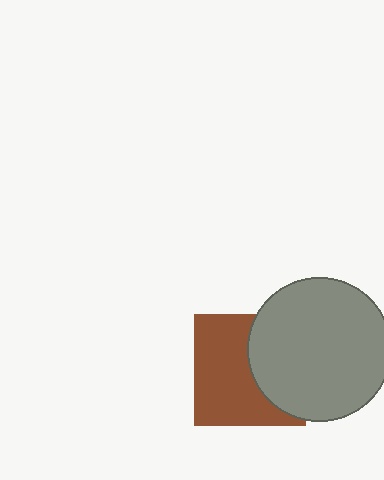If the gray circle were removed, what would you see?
You would see the complete brown square.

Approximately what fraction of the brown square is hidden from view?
Roughly 41% of the brown square is hidden behind the gray circle.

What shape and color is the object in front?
The object in front is a gray circle.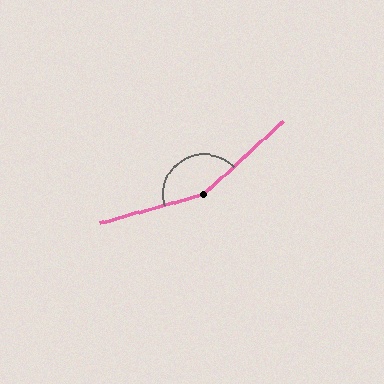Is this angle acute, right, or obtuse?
It is obtuse.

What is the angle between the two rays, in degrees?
Approximately 153 degrees.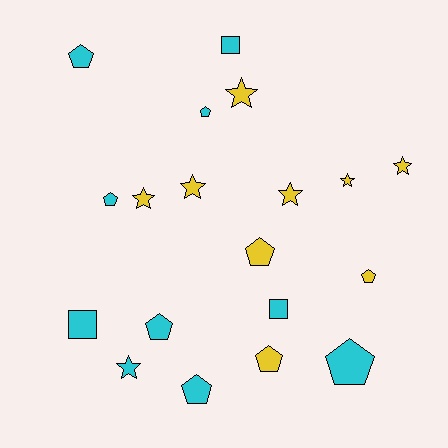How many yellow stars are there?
There are 6 yellow stars.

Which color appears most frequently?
Cyan, with 10 objects.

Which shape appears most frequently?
Pentagon, with 9 objects.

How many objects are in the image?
There are 19 objects.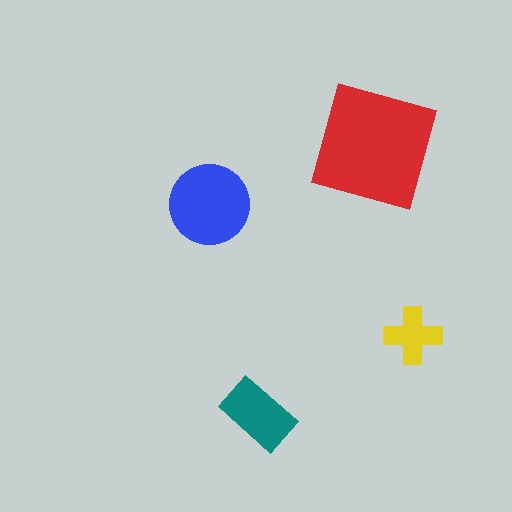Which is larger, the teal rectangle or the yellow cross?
The teal rectangle.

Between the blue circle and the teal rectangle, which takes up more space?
The blue circle.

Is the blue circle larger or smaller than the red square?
Smaller.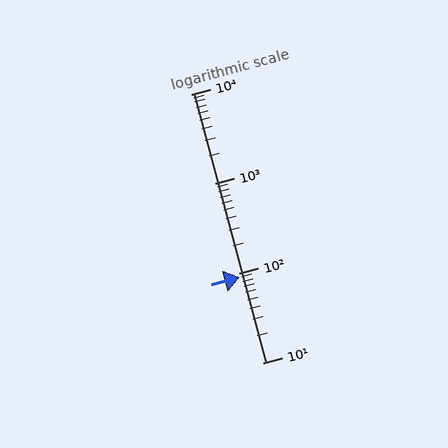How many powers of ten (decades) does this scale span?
The scale spans 3 decades, from 10 to 10000.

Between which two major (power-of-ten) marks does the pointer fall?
The pointer is between 10 and 100.